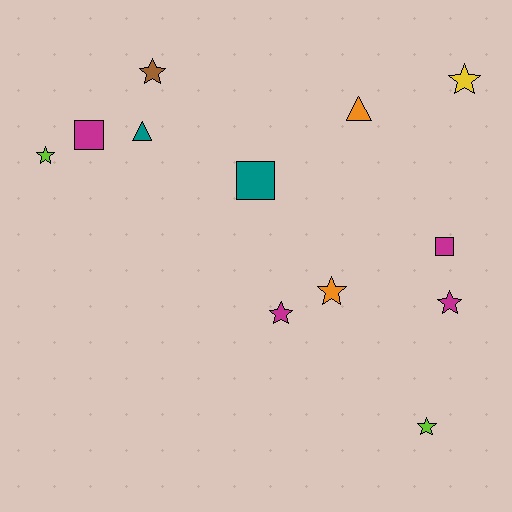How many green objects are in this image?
There are no green objects.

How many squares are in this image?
There are 3 squares.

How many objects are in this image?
There are 12 objects.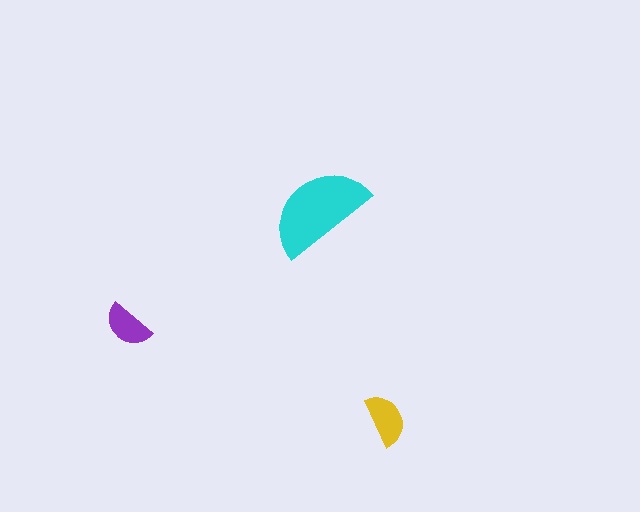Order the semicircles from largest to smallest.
the cyan one, the yellow one, the purple one.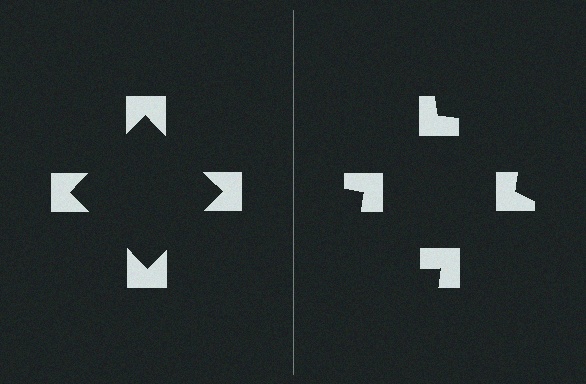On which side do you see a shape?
An illusory square appears on the left side. On the right side the wedge cuts are rotated, so no coherent shape forms.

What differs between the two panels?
The notched squares are positioned identically on both sides; only the wedge orientations differ. On the left they align to a square; on the right they are misaligned.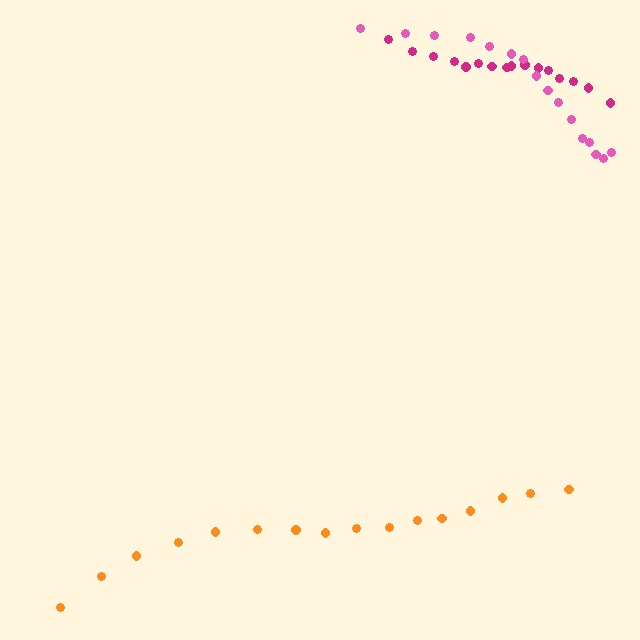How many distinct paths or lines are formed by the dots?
There are 3 distinct paths.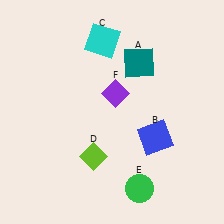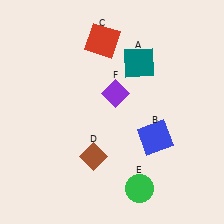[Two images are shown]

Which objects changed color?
C changed from cyan to red. D changed from lime to brown.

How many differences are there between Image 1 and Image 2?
There are 2 differences between the two images.